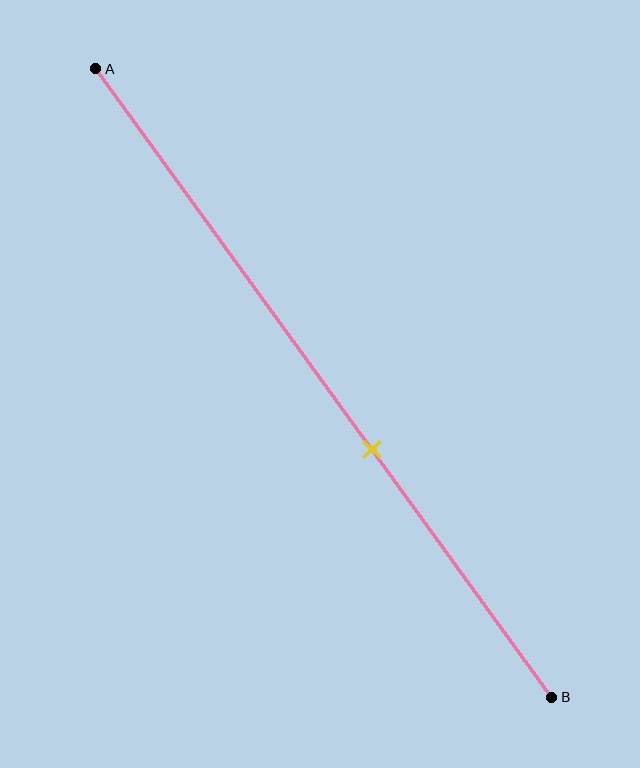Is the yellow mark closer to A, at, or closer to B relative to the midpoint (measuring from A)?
The yellow mark is closer to point B than the midpoint of segment AB.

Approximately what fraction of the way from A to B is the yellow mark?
The yellow mark is approximately 60% of the way from A to B.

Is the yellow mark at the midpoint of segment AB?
No, the mark is at about 60% from A, not at the 50% midpoint.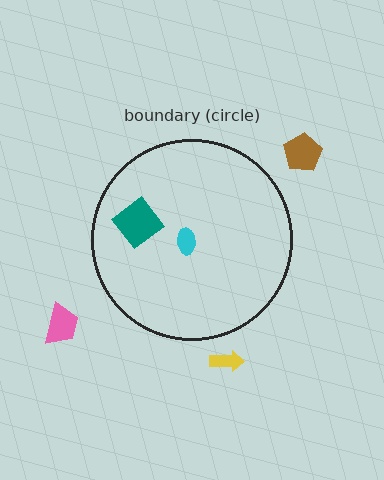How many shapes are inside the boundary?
2 inside, 3 outside.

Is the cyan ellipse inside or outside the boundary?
Inside.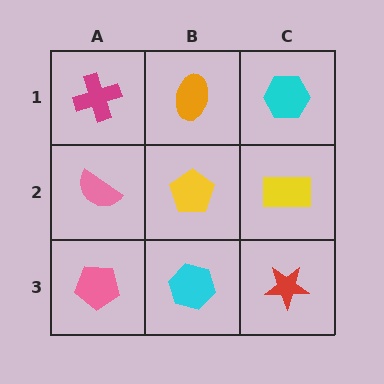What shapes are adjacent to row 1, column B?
A yellow pentagon (row 2, column B), a magenta cross (row 1, column A), a cyan hexagon (row 1, column C).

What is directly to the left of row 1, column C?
An orange ellipse.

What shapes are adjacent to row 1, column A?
A pink semicircle (row 2, column A), an orange ellipse (row 1, column B).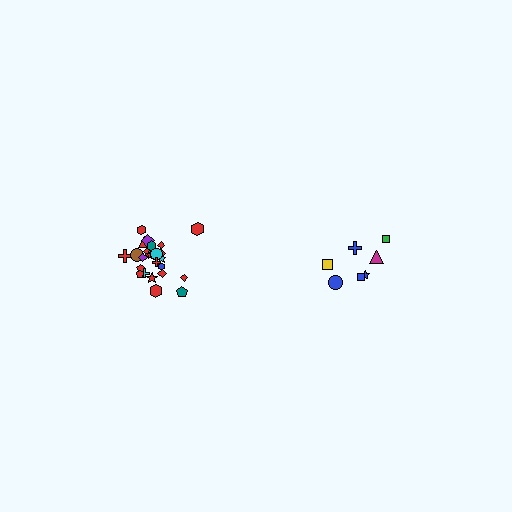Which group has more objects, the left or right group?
The left group.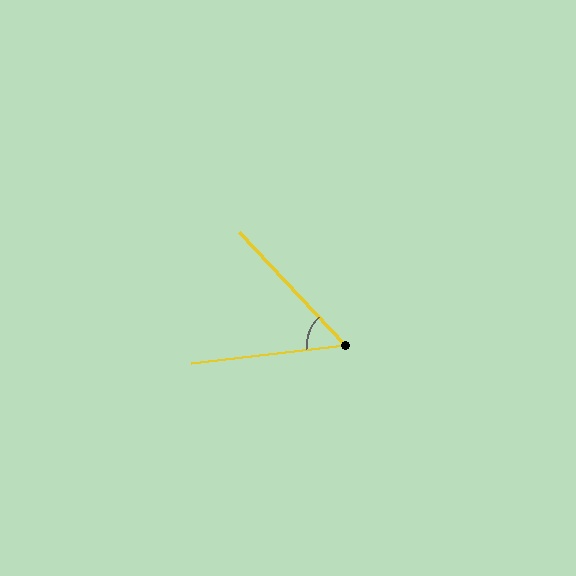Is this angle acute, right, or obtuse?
It is acute.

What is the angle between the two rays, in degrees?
Approximately 54 degrees.